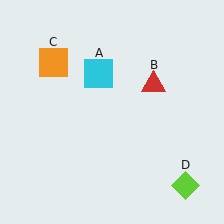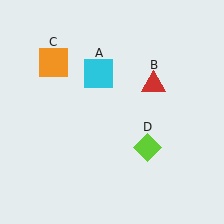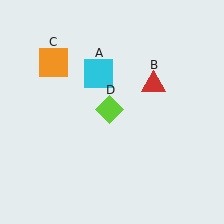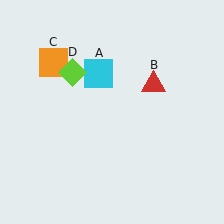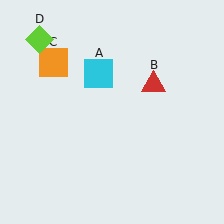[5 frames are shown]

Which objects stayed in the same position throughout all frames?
Cyan square (object A) and red triangle (object B) and orange square (object C) remained stationary.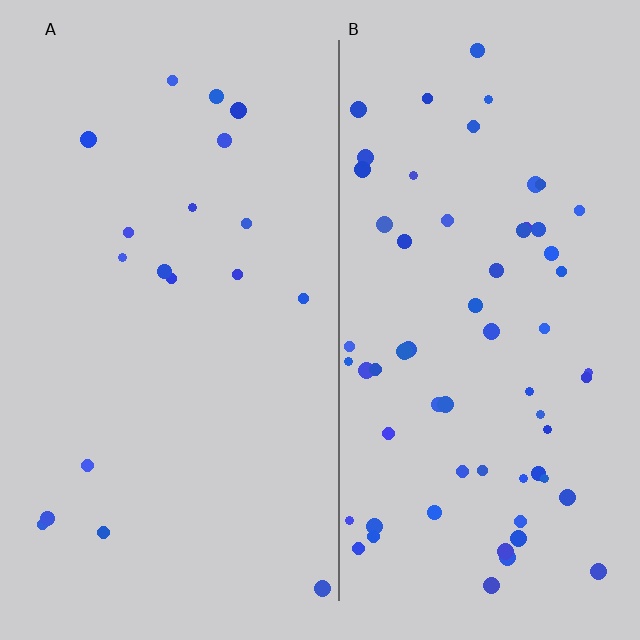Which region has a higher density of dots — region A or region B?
B (the right).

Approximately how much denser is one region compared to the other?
Approximately 3.4× — region B over region A.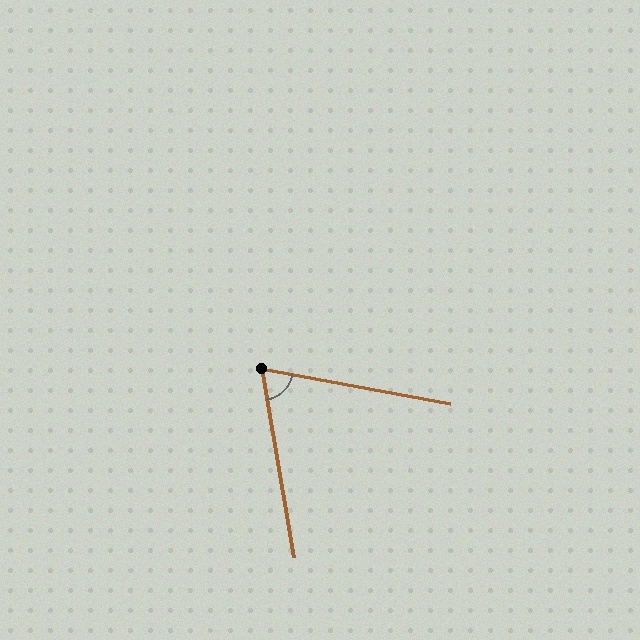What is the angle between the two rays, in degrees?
Approximately 70 degrees.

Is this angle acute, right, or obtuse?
It is acute.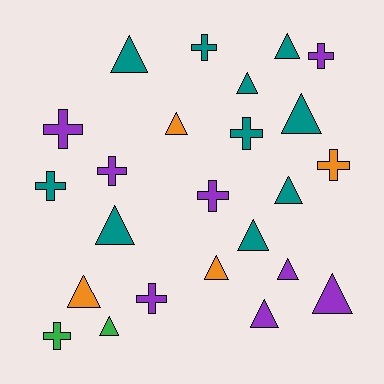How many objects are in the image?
There are 24 objects.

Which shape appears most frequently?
Triangle, with 14 objects.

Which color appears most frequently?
Teal, with 10 objects.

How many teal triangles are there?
There are 7 teal triangles.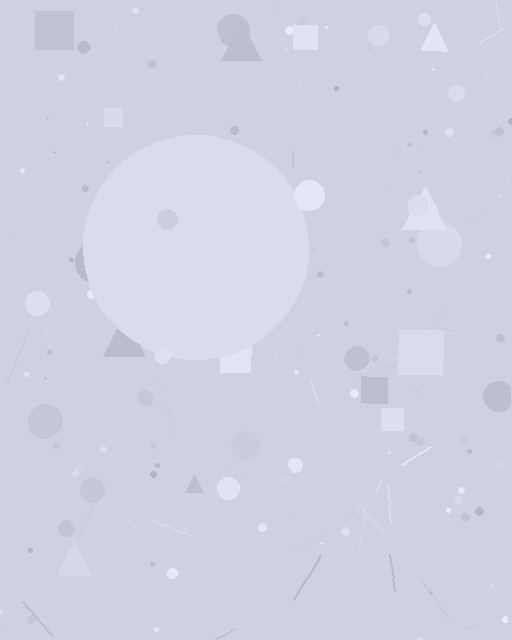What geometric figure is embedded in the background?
A circle is embedded in the background.